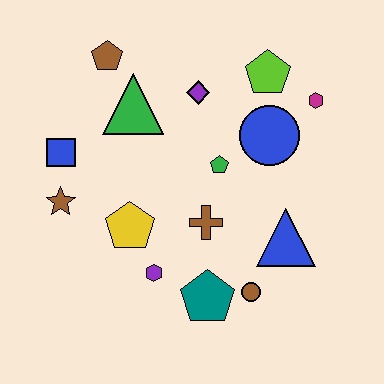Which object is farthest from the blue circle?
The brown star is farthest from the blue circle.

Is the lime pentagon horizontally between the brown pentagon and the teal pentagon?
No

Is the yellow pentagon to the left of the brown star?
No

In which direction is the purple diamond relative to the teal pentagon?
The purple diamond is above the teal pentagon.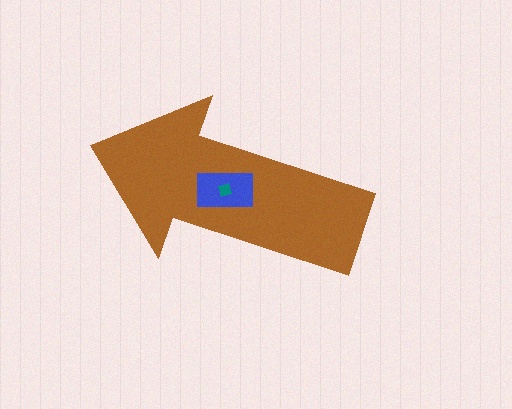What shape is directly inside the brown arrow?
The blue rectangle.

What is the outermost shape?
The brown arrow.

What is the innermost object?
The teal diamond.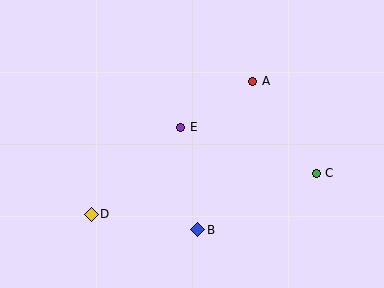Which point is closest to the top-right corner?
Point A is closest to the top-right corner.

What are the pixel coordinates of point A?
Point A is at (253, 81).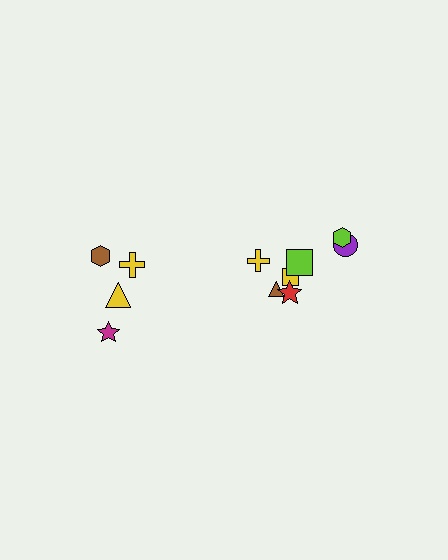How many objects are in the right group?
There are 7 objects.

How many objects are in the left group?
There are 4 objects.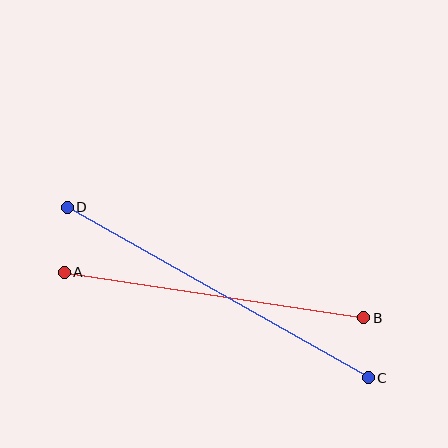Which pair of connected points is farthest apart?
Points C and D are farthest apart.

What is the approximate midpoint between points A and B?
The midpoint is at approximately (214, 295) pixels.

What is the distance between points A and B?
The distance is approximately 303 pixels.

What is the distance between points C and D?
The distance is approximately 346 pixels.